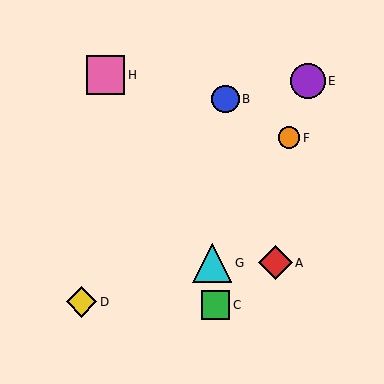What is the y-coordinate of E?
Object E is at y≈81.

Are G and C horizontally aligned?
No, G is at y≈263 and C is at y≈305.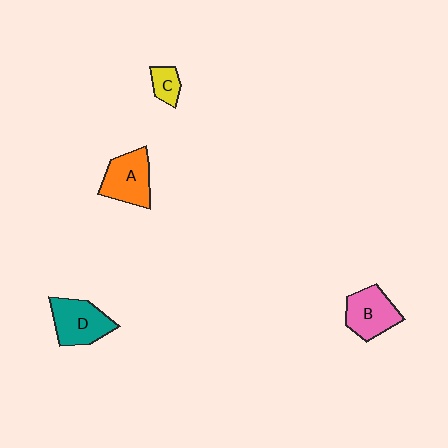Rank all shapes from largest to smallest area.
From largest to smallest: D (teal), A (orange), B (pink), C (yellow).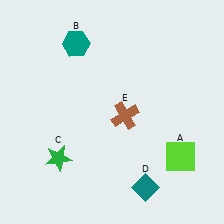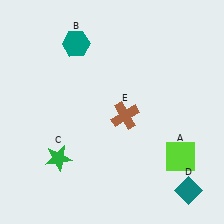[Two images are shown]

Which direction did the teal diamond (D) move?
The teal diamond (D) moved right.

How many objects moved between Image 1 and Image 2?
1 object moved between the two images.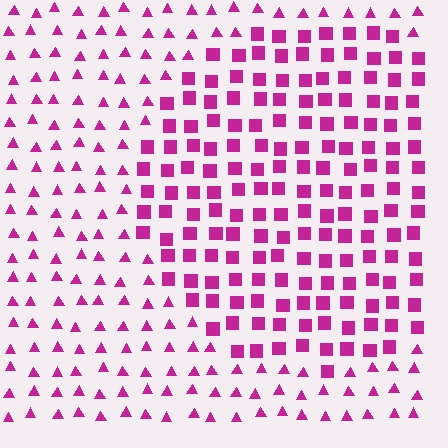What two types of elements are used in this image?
The image uses squares inside the circle region and triangles outside it.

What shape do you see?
I see a circle.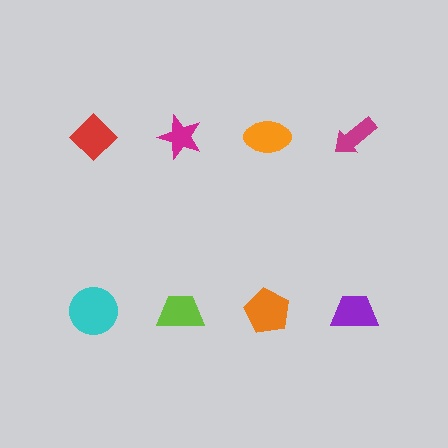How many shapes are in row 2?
4 shapes.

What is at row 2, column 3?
An orange pentagon.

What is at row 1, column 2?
A magenta star.